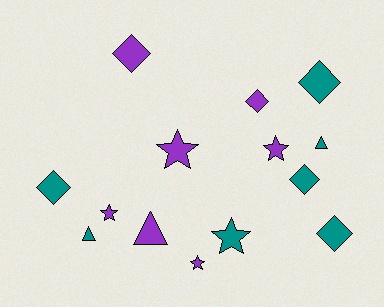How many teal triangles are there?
There are 2 teal triangles.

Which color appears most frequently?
Teal, with 7 objects.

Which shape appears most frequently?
Diamond, with 6 objects.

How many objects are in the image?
There are 14 objects.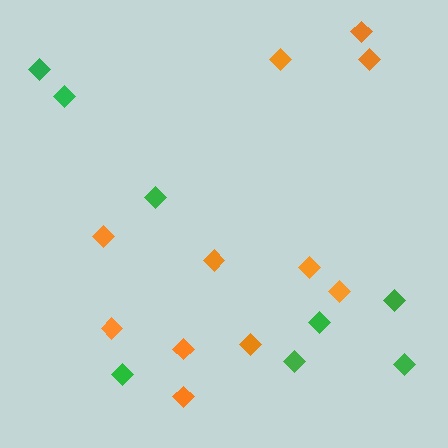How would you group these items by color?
There are 2 groups: one group of orange diamonds (11) and one group of green diamonds (8).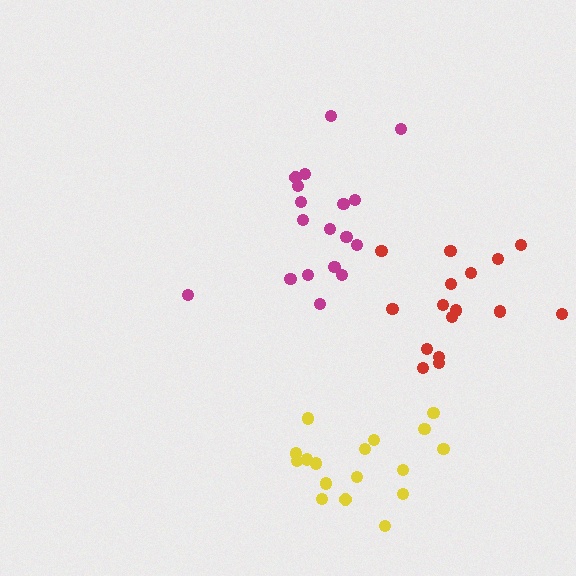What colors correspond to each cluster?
The clusters are colored: magenta, yellow, red.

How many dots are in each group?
Group 1: 18 dots, Group 2: 17 dots, Group 3: 16 dots (51 total).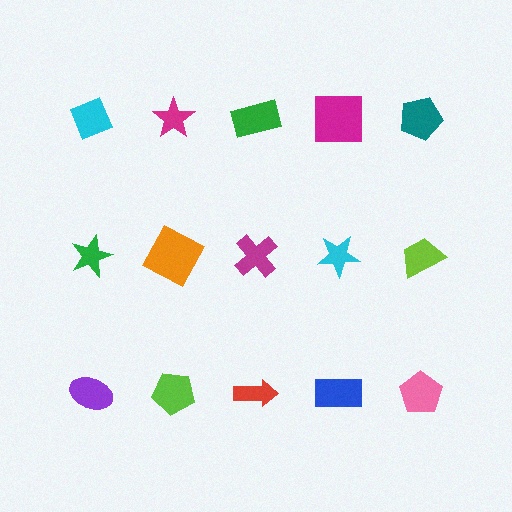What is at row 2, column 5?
A lime trapezoid.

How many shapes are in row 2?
5 shapes.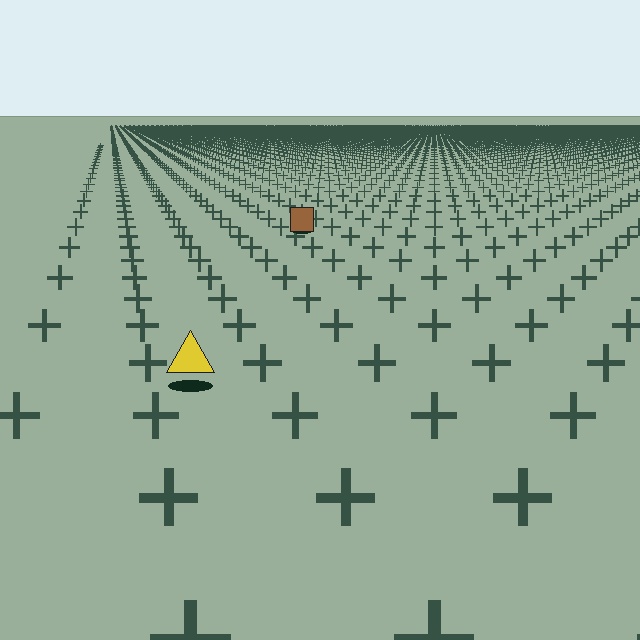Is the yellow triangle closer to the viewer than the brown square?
Yes. The yellow triangle is closer — you can tell from the texture gradient: the ground texture is coarser near it.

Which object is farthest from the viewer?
The brown square is farthest from the viewer. It appears smaller and the ground texture around it is denser.